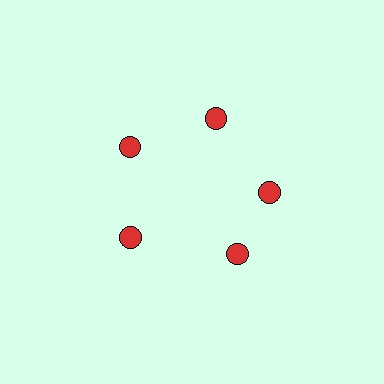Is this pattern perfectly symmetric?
No. The 5 red circles are arranged in a ring, but one element near the 5 o'clock position is rotated out of alignment along the ring, breaking the 5-fold rotational symmetry.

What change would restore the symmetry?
The symmetry would be restored by rotating it back into even spacing with its neighbors so that all 5 circles sit at equal angles and equal distance from the center.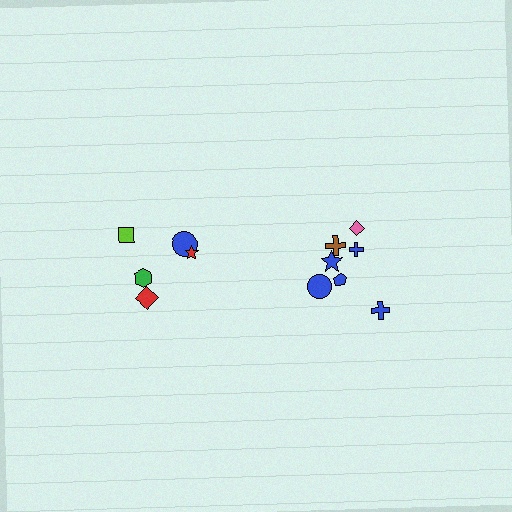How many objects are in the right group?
There are 7 objects.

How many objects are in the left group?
There are 5 objects.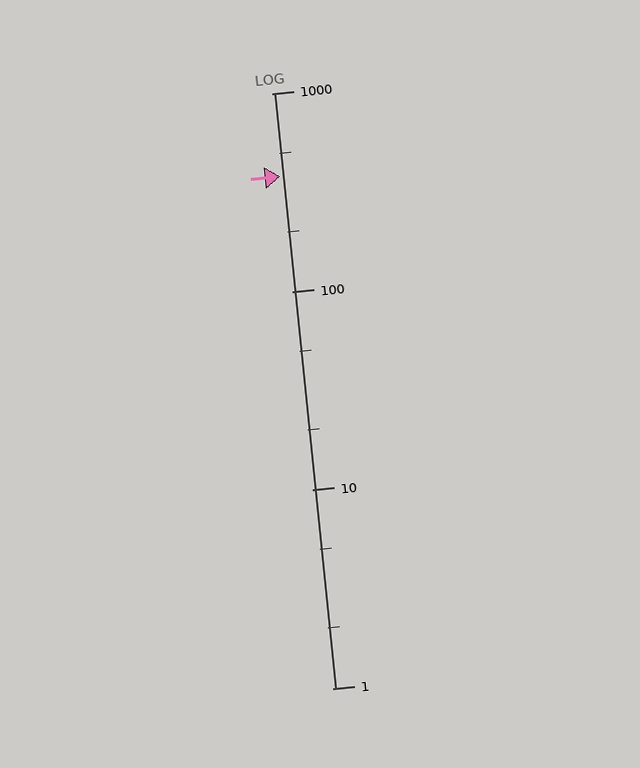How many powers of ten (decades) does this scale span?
The scale spans 3 decades, from 1 to 1000.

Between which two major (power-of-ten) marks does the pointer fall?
The pointer is between 100 and 1000.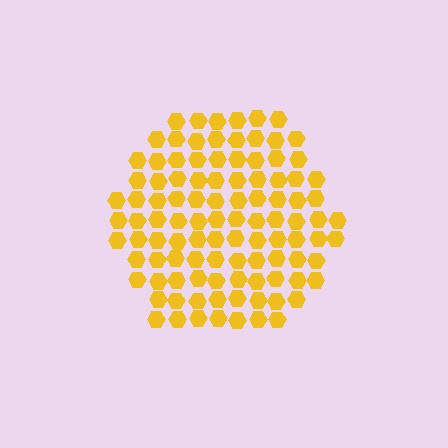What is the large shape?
The large shape is a hexagon.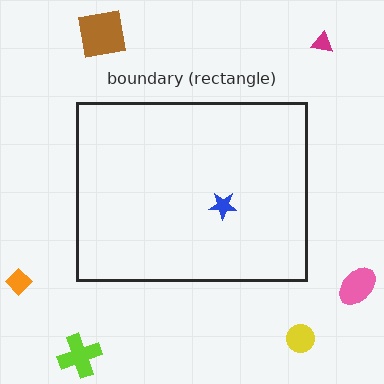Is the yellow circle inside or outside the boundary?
Outside.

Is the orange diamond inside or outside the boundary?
Outside.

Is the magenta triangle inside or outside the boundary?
Outside.